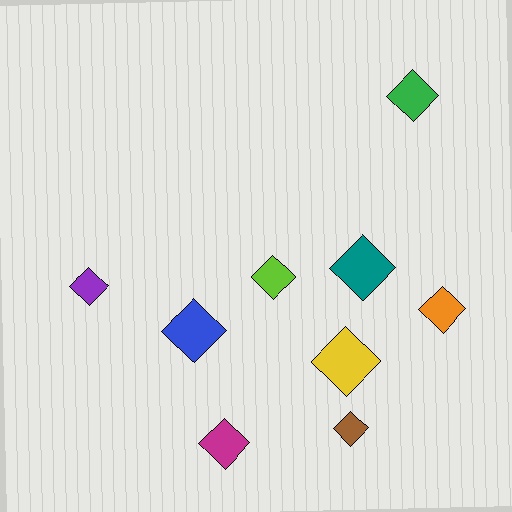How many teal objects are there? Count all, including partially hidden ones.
There is 1 teal object.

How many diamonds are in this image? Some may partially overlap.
There are 9 diamonds.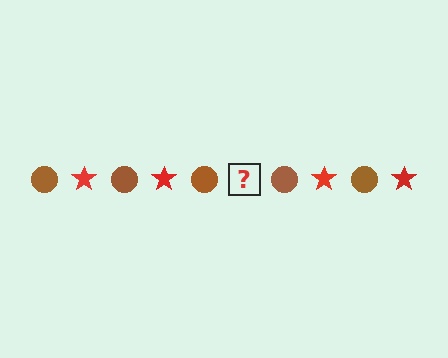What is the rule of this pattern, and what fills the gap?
The rule is that the pattern alternates between brown circle and red star. The gap should be filled with a red star.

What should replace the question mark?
The question mark should be replaced with a red star.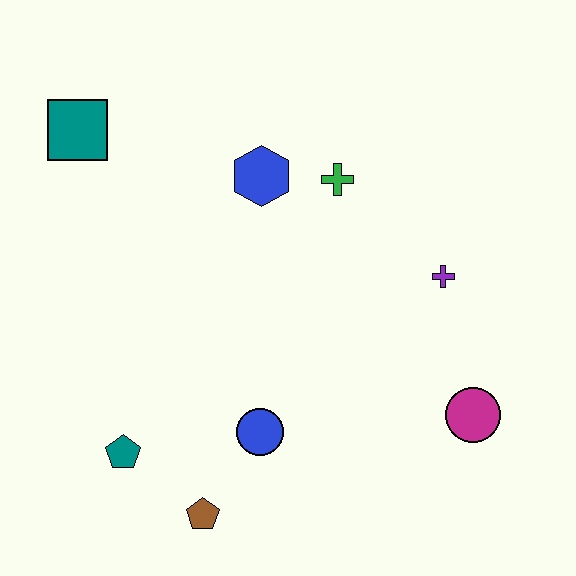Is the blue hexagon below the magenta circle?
No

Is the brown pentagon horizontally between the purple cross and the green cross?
No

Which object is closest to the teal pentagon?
The brown pentagon is closest to the teal pentagon.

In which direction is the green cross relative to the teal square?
The green cross is to the right of the teal square.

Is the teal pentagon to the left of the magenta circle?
Yes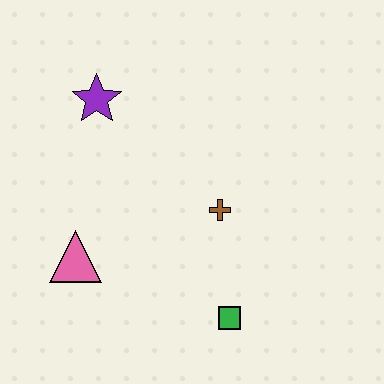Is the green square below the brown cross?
Yes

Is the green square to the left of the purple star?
No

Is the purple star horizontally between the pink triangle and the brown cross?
Yes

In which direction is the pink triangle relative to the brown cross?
The pink triangle is to the left of the brown cross.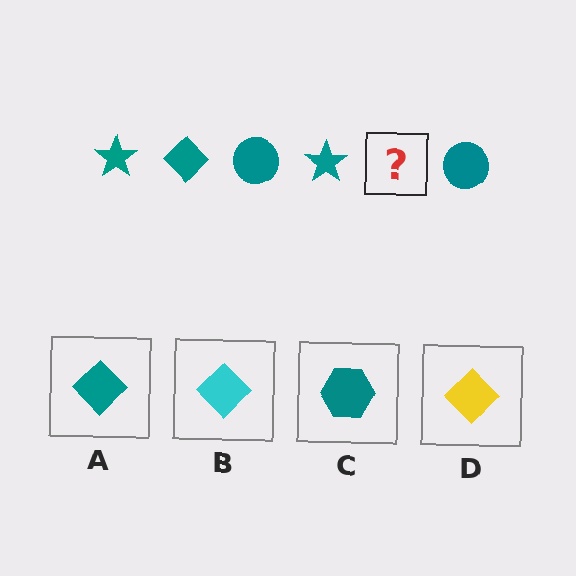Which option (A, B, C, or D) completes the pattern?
A.